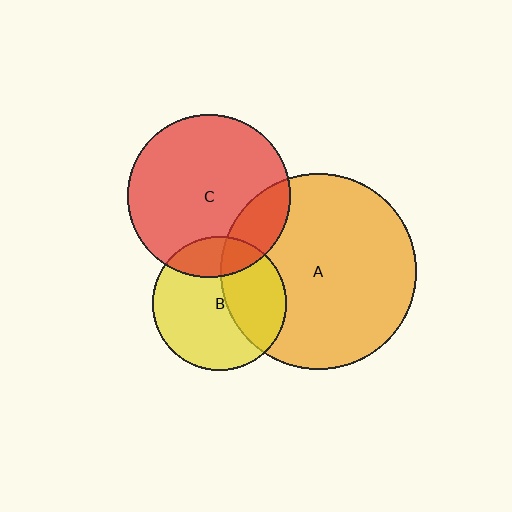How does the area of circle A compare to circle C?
Approximately 1.4 times.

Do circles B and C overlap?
Yes.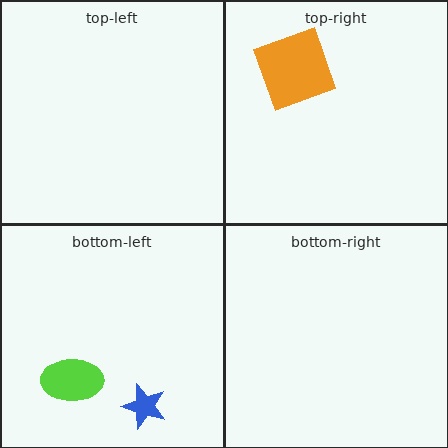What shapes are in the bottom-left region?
The blue star, the lime ellipse.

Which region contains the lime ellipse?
The bottom-left region.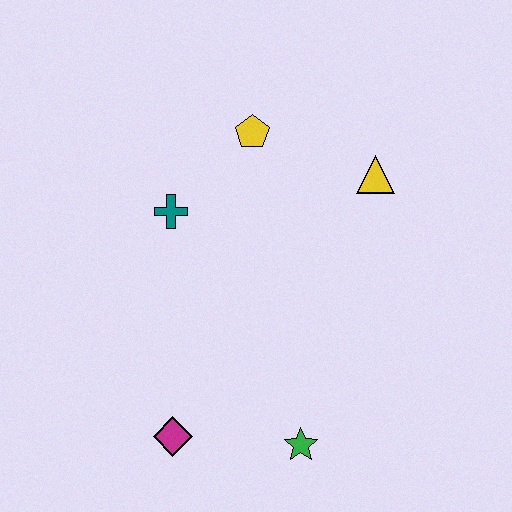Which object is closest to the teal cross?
The yellow pentagon is closest to the teal cross.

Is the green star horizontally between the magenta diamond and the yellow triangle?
Yes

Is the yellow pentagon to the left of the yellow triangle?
Yes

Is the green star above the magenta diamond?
No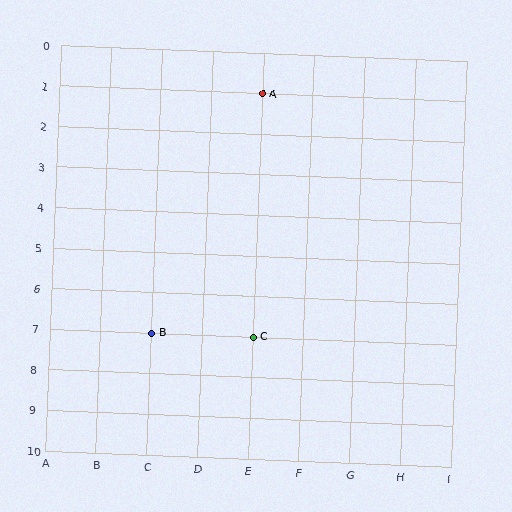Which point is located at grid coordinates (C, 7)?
Point B is at (C, 7).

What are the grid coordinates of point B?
Point B is at grid coordinates (C, 7).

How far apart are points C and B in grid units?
Points C and B are 2 columns apart.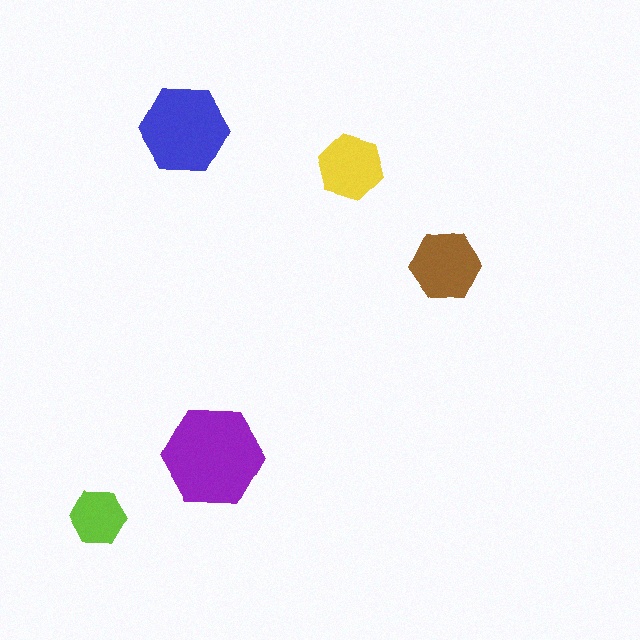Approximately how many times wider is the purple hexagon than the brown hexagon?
About 1.5 times wider.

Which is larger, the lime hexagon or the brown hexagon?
The brown one.